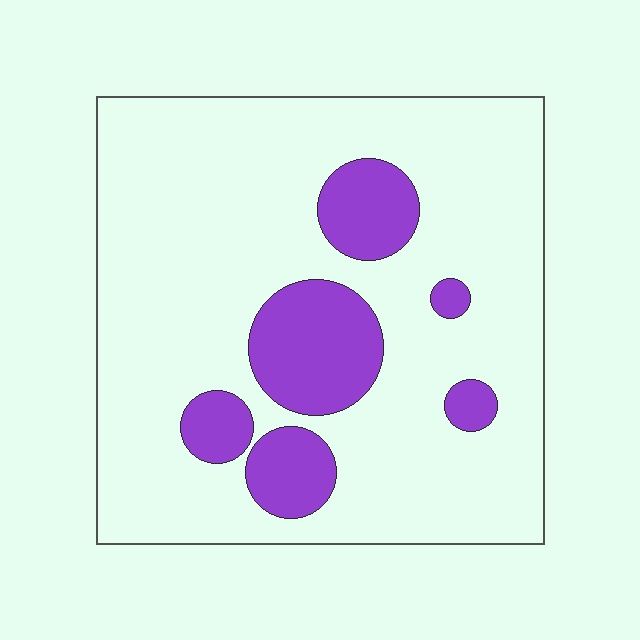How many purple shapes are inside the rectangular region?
6.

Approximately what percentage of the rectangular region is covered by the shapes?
Approximately 20%.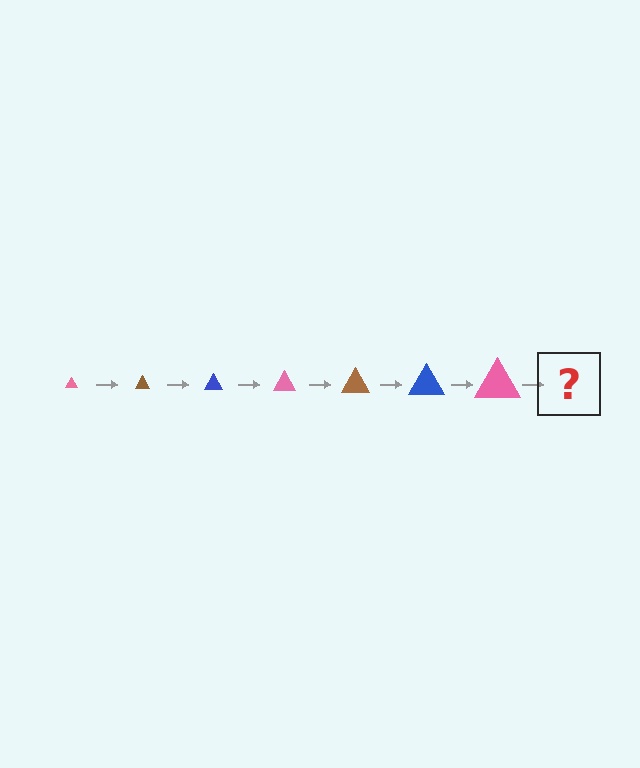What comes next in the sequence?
The next element should be a brown triangle, larger than the previous one.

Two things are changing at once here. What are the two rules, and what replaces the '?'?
The two rules are that the triangle grows larger each step and the color cycles through pink, brown, and blue. The '?' should be a brown triangle, larger than the previous one.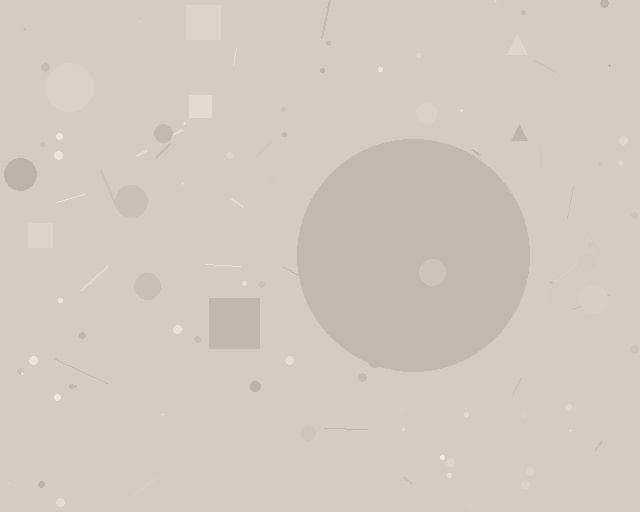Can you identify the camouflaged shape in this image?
The camouflaged shape is a circle.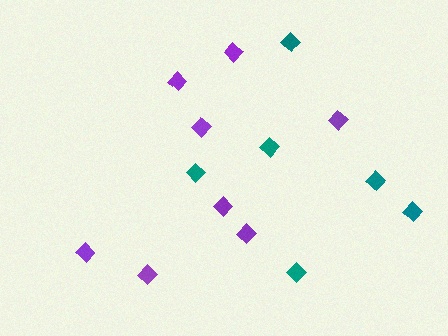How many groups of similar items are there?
There are 2 groups: one group of purple diamonds (8) and one group of teal diamonds (6).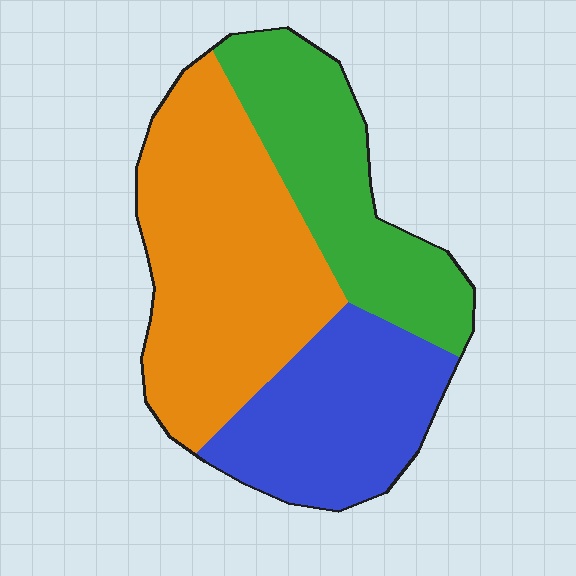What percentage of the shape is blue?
Blue takes up about one quarter (1/4) of the shape.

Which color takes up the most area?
Orange, at roughly 45%.